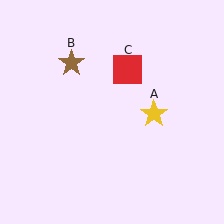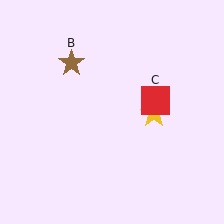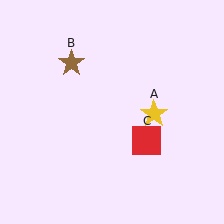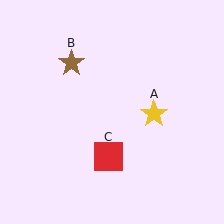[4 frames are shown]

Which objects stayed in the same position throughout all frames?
Yellow star (object A) and brown star (object B) remained stationary.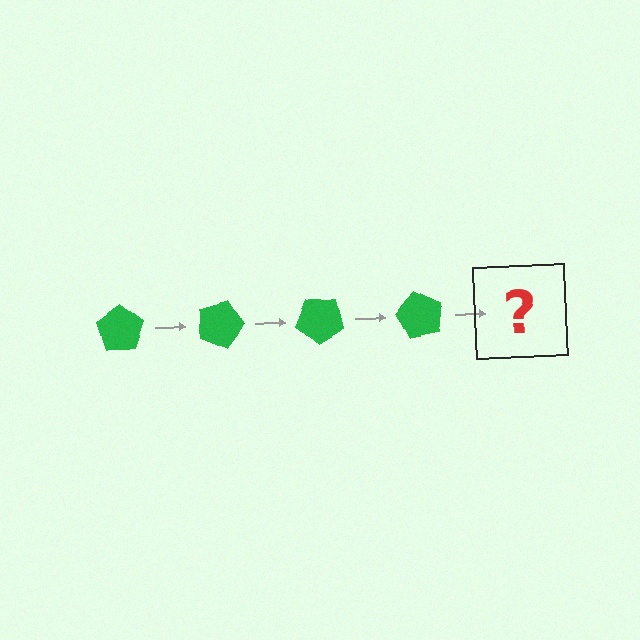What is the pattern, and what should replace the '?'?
The pattern is that the pentagon rotates 20 degrees each step. The '?' should be a green pentagon rotated 80 degrees.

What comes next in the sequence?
The next element should be a green pentagon rotated 80 degrees.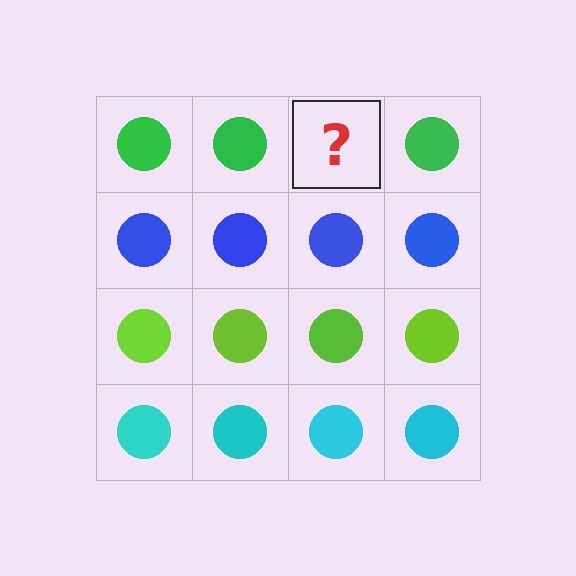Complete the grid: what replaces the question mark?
The question mark should be replaced with a green circle.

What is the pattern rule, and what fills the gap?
The rule is that each row has a consistent color. The gap should be filled with a green circle.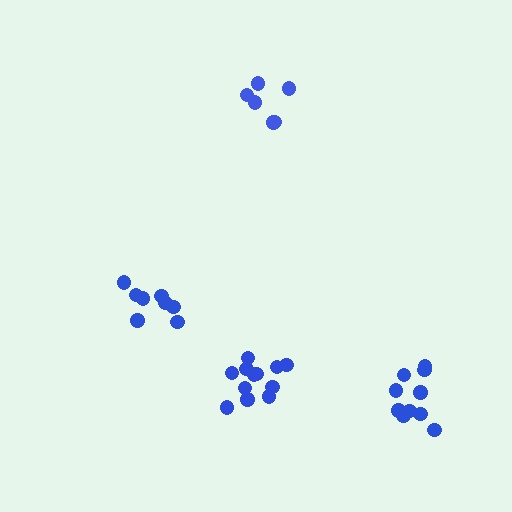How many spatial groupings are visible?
There are 4 spatial groupings.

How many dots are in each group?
Group 1: 6 dots, Group 2: 10 dots, Group 3: 8 dots, Group 4: 12 dots (36 total).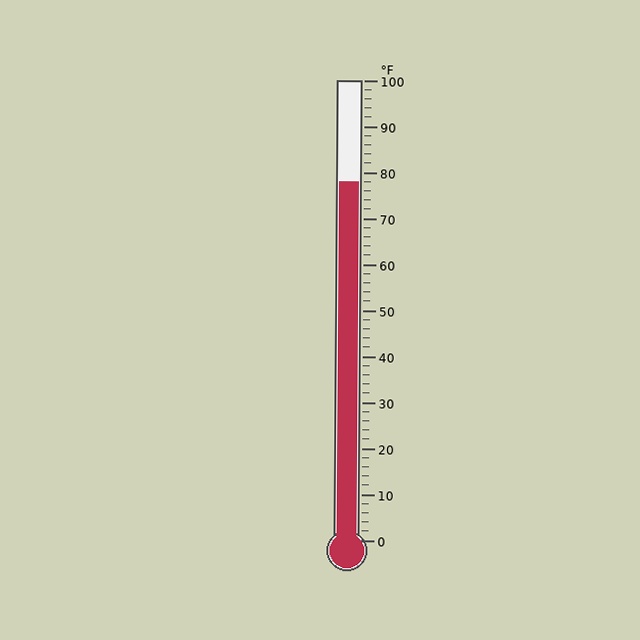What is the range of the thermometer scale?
The thermometer scale ranges from 0°F to 100°F.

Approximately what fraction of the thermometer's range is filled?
The thermometer is filled to approximately 80% of its range.